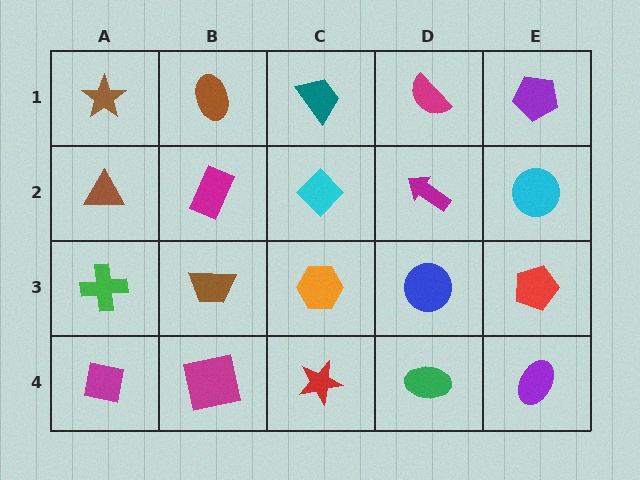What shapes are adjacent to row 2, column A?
A brown star (row 1, column A), a green cross (row 3, column A), a magenta rectangle (row 2, column B).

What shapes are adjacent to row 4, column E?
A red pentagon (row 3, column E), a green ellipse (row 4, column D).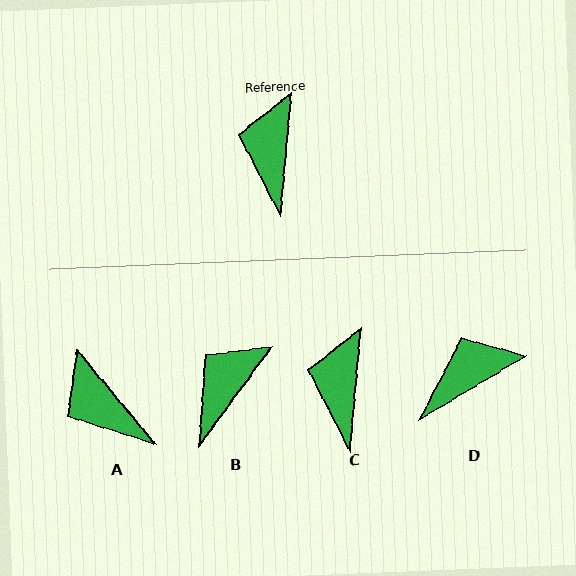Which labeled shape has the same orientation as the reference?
C.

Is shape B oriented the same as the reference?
No, it is off by about 31 degrees.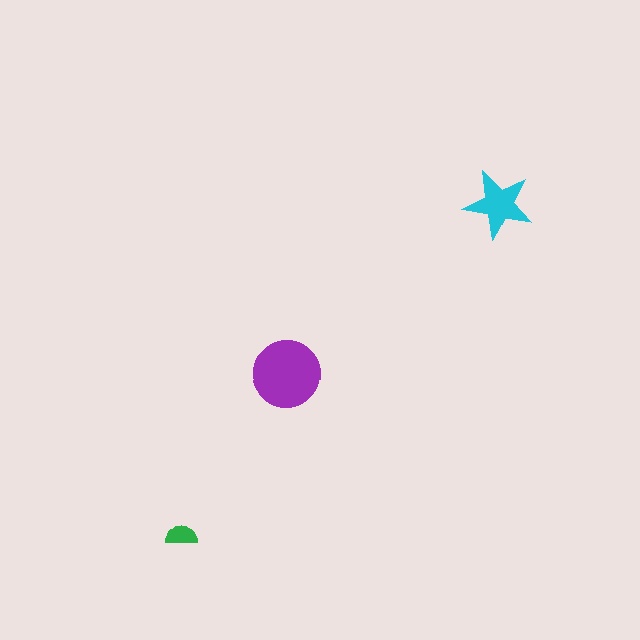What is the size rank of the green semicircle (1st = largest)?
3rd.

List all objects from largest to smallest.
The purple circle, the cyan star, the green semicircle.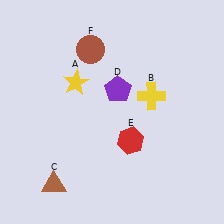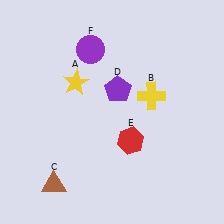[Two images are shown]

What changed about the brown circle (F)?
In Image 1, F is brown. In Image 2, it changed to purple.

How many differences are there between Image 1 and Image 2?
There is 1 difference between the two images.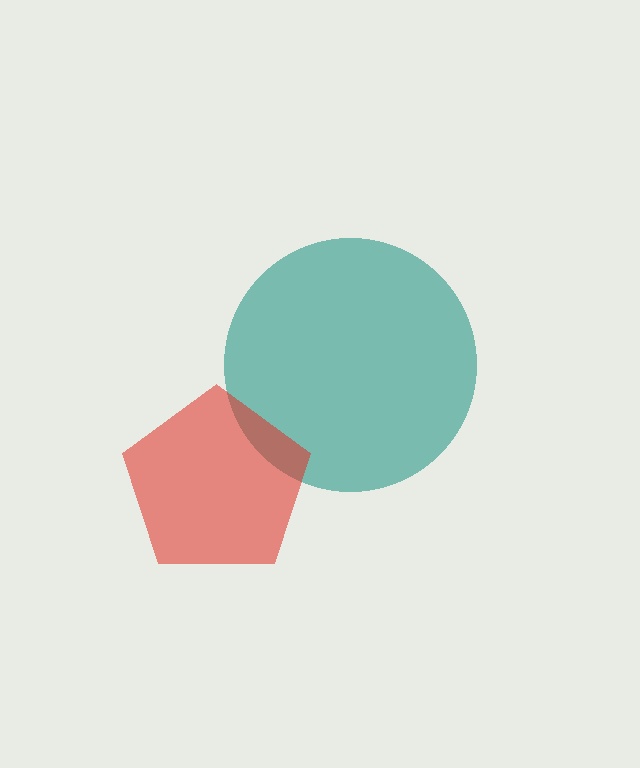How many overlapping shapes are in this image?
There are 2 overlapping shapes in the image.